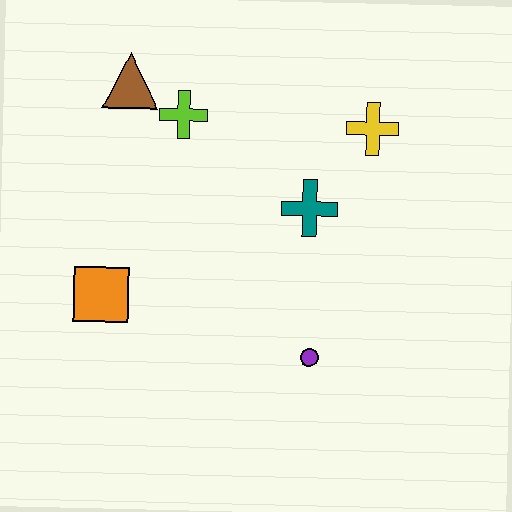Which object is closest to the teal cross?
The yellow cross is closest to the teal cross.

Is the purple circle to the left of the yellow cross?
Yes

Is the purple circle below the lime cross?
Yes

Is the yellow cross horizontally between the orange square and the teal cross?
No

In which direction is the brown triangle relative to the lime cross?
The brown triangle is to the left of the lime cross.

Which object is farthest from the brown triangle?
The purple circle is farthest from the brown triangle.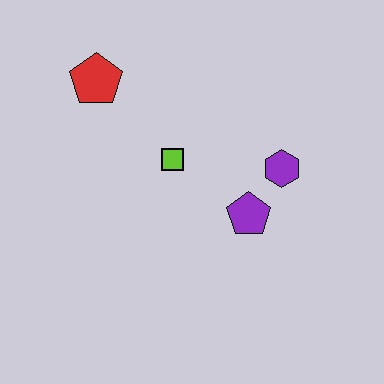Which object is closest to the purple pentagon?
The purple hexagon is closest to the purple pentagon.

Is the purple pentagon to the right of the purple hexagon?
No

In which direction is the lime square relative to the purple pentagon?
The lime square is to the left of the purple pentagon.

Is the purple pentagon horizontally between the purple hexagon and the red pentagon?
Yes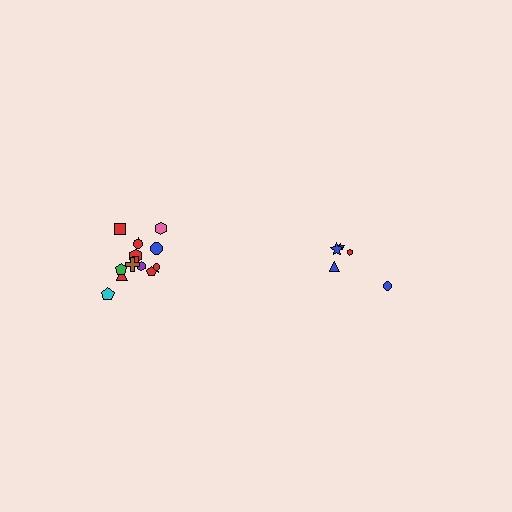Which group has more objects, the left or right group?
The left group.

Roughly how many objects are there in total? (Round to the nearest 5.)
Roughly 20 objects in total.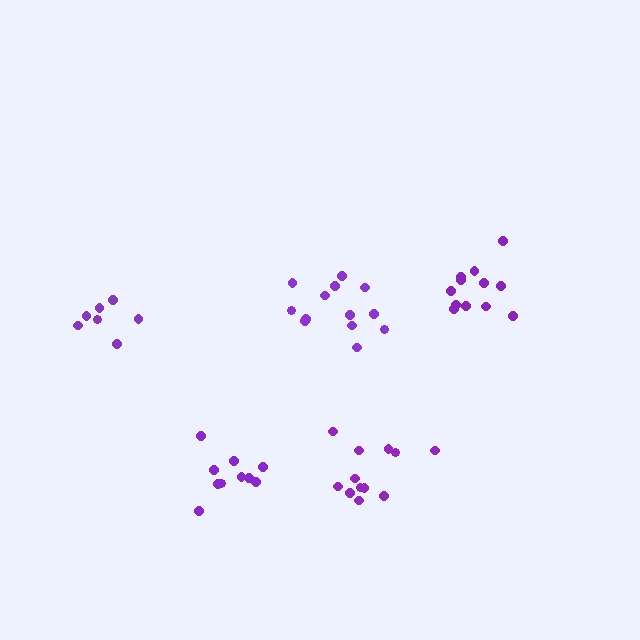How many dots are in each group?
Group 1: 13 dots, Group 2: 7 dots, Group 3: 12 dots, Group 4: 10 dots, Group 5: 12 dots (54 total).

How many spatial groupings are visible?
There are 5 spatial groupings.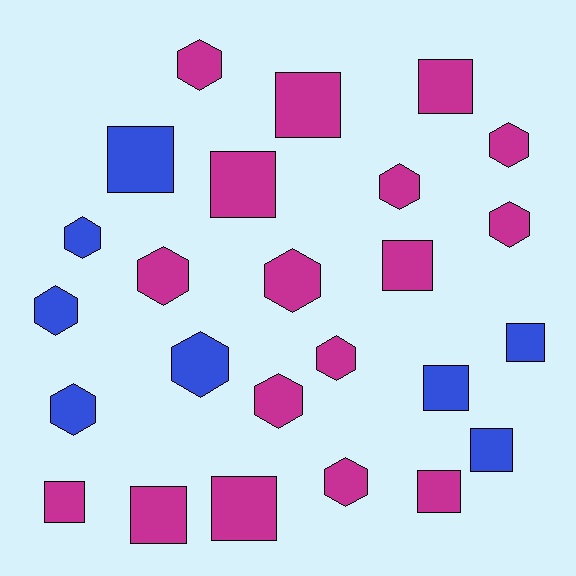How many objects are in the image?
There are 25 objects.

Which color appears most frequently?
Magenta, with 17 objects.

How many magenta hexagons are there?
There are 9 magenta hexagons.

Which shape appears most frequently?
Hexagon, with 13 objects.